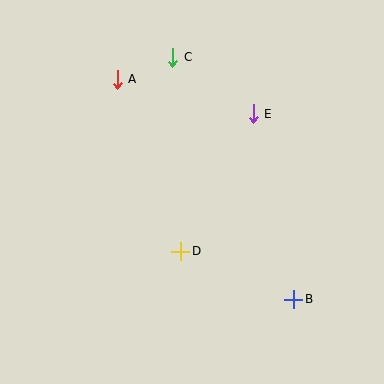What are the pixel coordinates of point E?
Point E is at (253, 114).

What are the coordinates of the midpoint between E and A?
The midpoint between E and A is at (185, 97).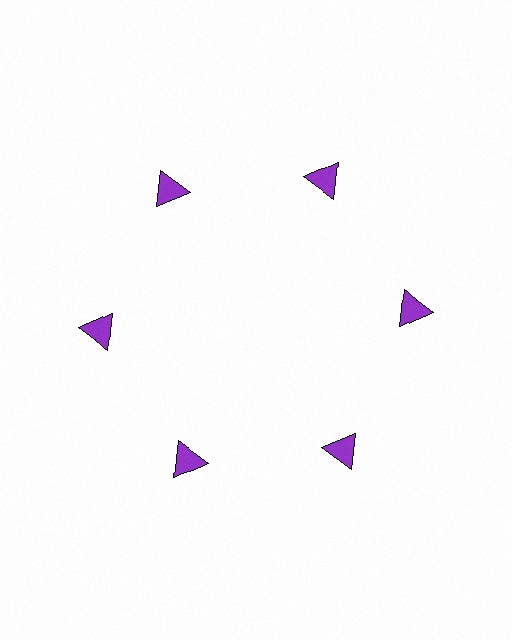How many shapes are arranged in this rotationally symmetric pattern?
There are 6 shapes, arranged in 6 groups of 1.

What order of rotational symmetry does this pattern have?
This pattern has 6-fold rotational symmetry.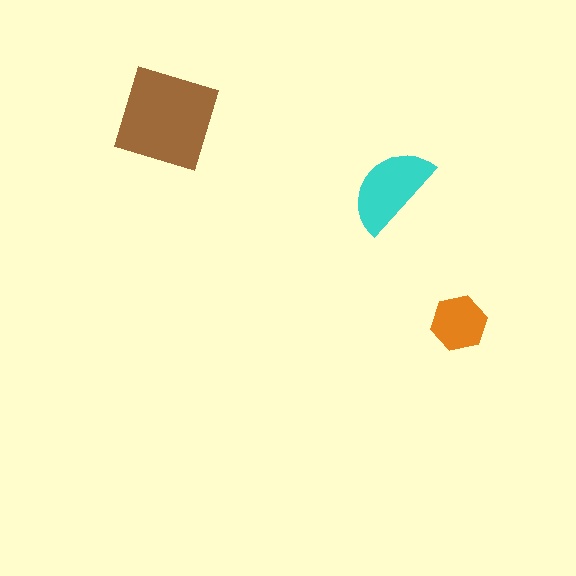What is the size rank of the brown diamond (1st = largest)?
1st.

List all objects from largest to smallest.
The brown diamond, the cyan semicircle, the orange hexagon.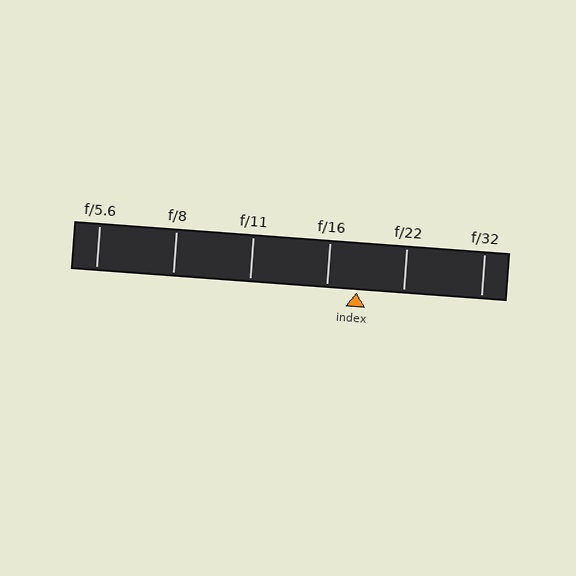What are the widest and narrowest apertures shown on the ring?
The widest aperture shown is f/5.6 and the narrowest is f/32.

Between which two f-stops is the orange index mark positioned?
The index mark is between f/16 and f/22.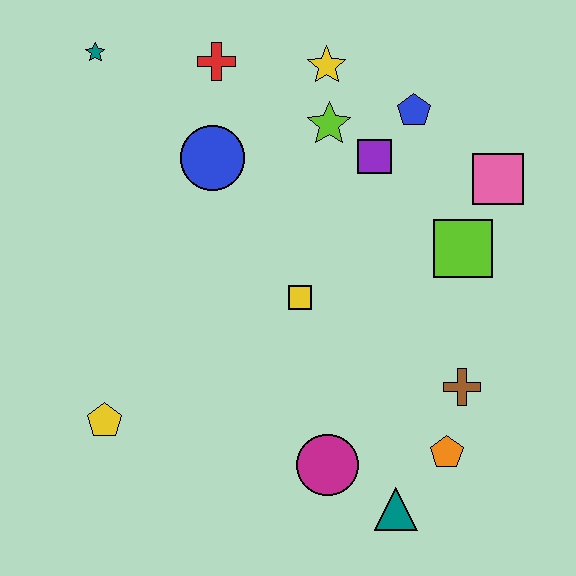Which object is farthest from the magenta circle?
The teal star is farthest from the magenta circle.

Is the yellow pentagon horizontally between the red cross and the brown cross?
No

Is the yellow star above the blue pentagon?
Yes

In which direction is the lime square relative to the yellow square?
The lime square is to the right of the yellow square.